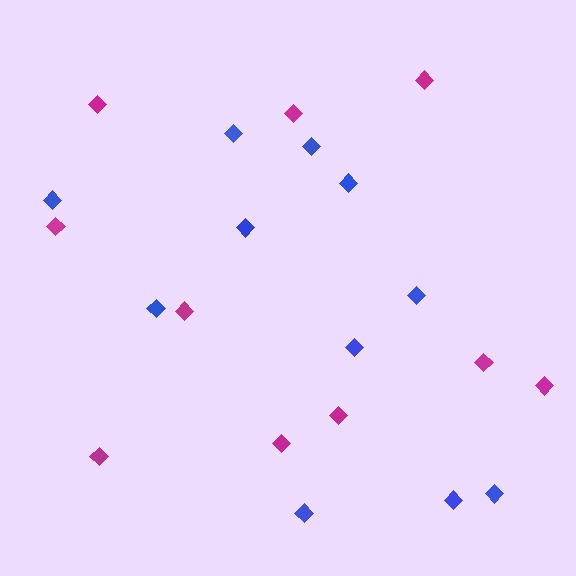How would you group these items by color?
There are 2 groups: one group of magenta diamonds (10) and one group of blue diamonds (11).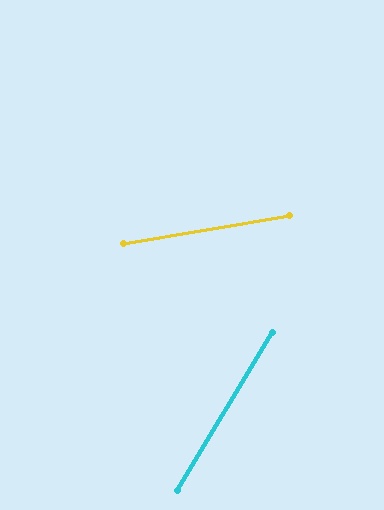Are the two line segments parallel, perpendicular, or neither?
Neither parallel nor perpendicular — they differ by about 49°.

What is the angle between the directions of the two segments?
Approximately 49 degrees.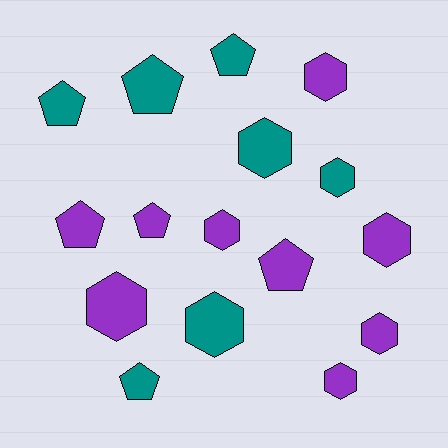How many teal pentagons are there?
There are 4 teal pentagons.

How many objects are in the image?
There are 16 objects.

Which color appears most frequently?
Purple, with 9 objects.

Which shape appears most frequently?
Hexagon, with 9 objects.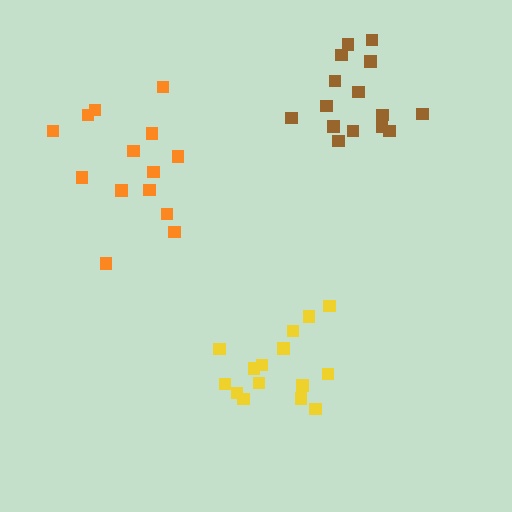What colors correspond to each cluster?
The clusters are colored: yellow, orange, brown.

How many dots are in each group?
Group 1: 15 dots, Group 2: 14 dots, Group 3: 15 dots (44 total).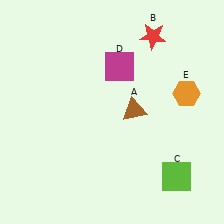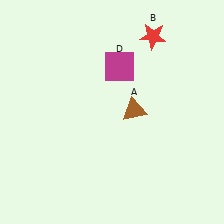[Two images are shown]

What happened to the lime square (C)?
The lime square (C) was removed in Image 2. It was in the bottom-right area of Image 1.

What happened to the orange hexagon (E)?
The orange hexagon (E) was removed in Image 2. It was in the top-right area of Image 1.